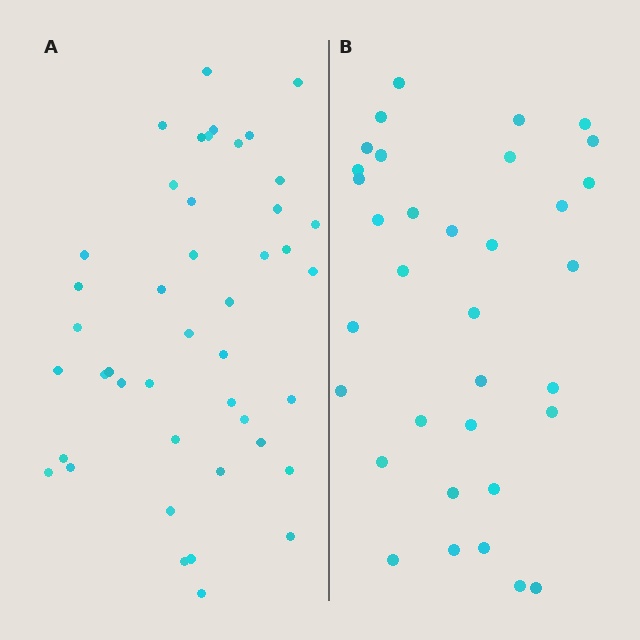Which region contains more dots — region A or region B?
Region A (the left region) has more dots.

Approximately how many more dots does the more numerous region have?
Region A has roughly 10 or so more dots than region B.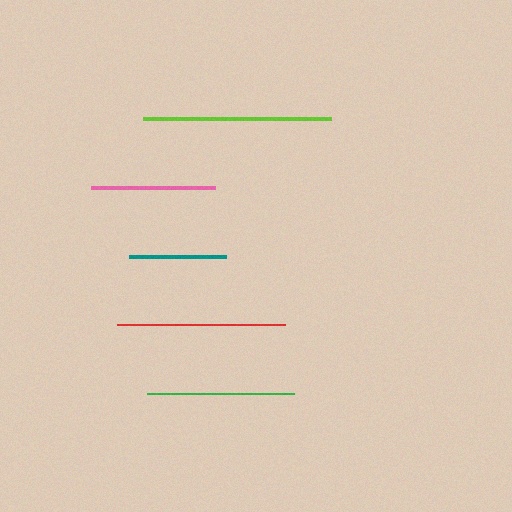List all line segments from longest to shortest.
From longest to shortest: lime, red, green, pink, teal.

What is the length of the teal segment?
The teal segment is approximately 97 pixels long.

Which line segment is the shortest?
The teal line is the shortest at approximately 97 pixels.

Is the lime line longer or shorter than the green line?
The lime line is longer than the green line.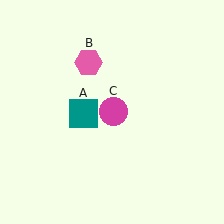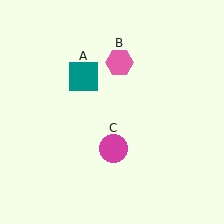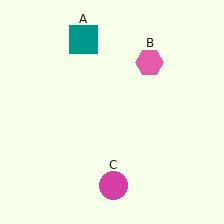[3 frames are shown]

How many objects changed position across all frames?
3 objects changed position: teal square (object A), pink hexagon (object B), magenta circle (object C).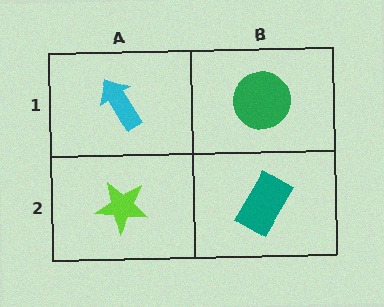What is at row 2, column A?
A lime star.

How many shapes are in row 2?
2 shapes.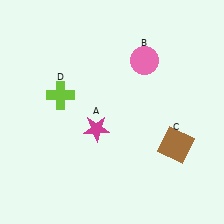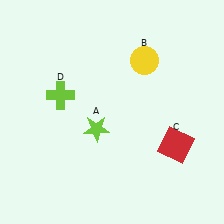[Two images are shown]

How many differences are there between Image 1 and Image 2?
There are 3 differences between the two images.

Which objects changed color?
A changed from magenta to lime. B changed from pink to yellow. C changed from brown to red.